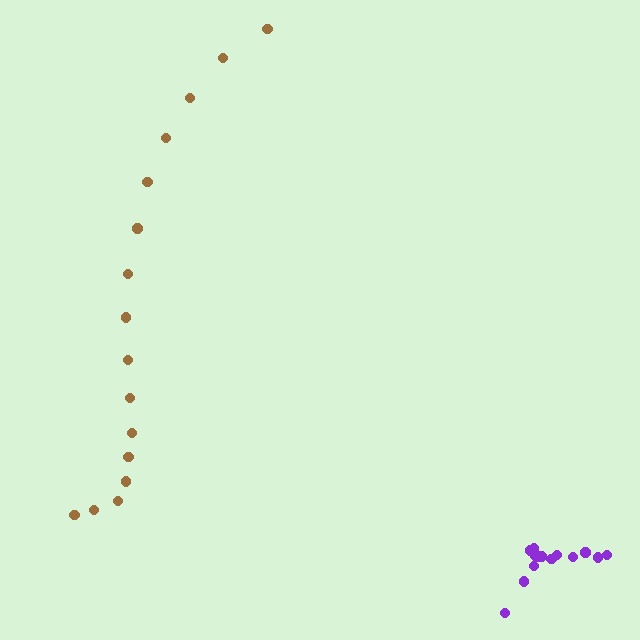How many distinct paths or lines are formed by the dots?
There are 2 distinct paths.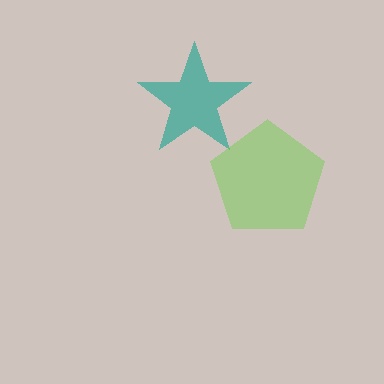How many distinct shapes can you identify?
There are 2 distinct shapes: a teal star, a lime pentagon.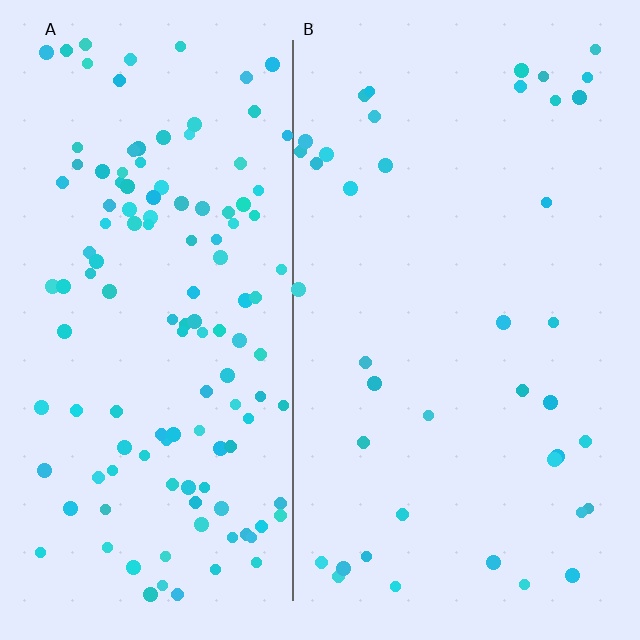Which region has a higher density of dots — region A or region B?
A (the left).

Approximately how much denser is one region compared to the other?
Approximately 3.2× — region A over region B.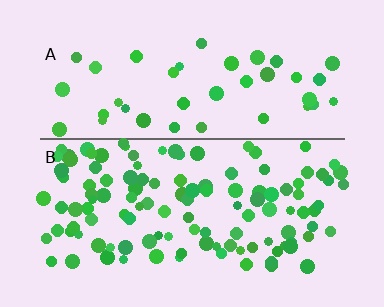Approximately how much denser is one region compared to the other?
Approximately 2.7× — region B over region A.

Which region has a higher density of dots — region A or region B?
B (the bottom).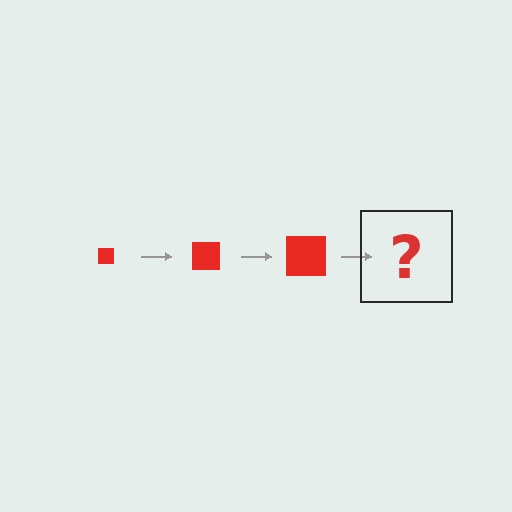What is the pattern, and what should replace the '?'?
The pattern is that the square gets progressively larger each step. The '?' should be a red square, larger than the previous one.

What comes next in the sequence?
The next element should be a red square, larger than the previous one.